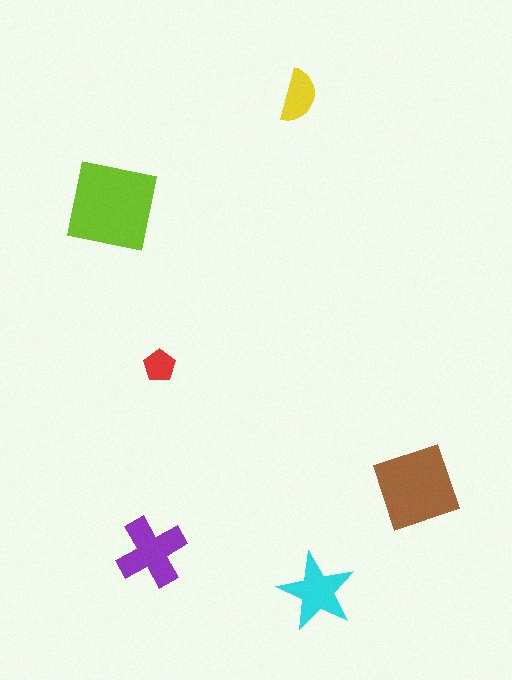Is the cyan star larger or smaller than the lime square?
Smaller.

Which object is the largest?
The lime square.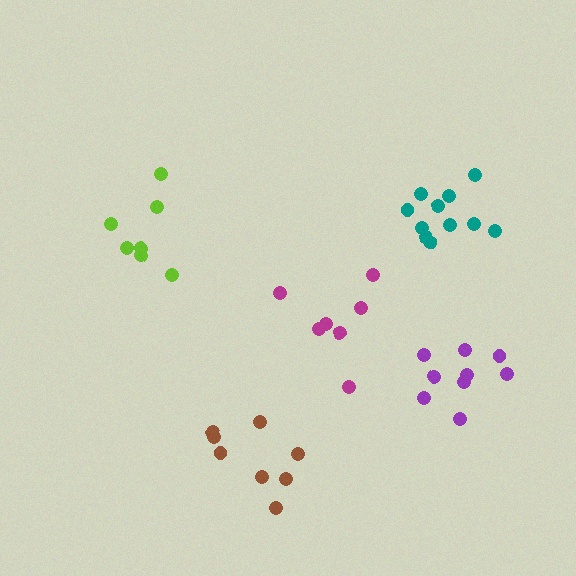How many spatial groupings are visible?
There are 5 spatial groupings.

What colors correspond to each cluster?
The clusters are colored: lime, teal, brown, magenta, purple.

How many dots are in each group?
Group 1: 7 dots, Group 2: 11 dots, Group 3: 8 dots, Group 4: 7 dots, Group 5: 9 dots (42 total).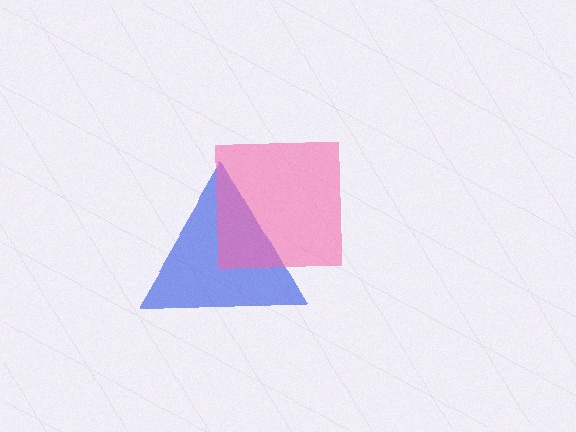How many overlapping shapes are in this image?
There are 2 overlapping shapes in the image.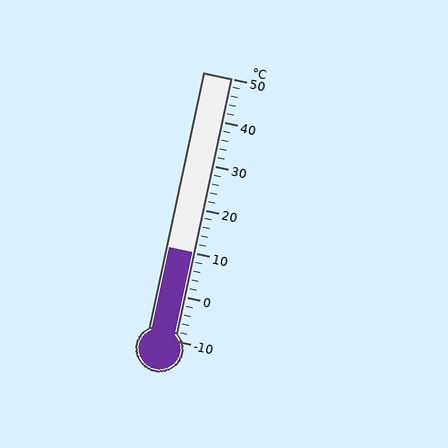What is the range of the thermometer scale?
The thermometer scale ranges from -10°C to 50°C.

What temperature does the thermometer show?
The thermometer shows approximately 10°C.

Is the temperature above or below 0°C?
The temperature is above 0°C.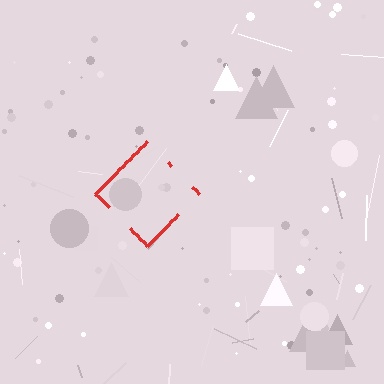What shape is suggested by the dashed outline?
The dashed outline suggests a diamond.